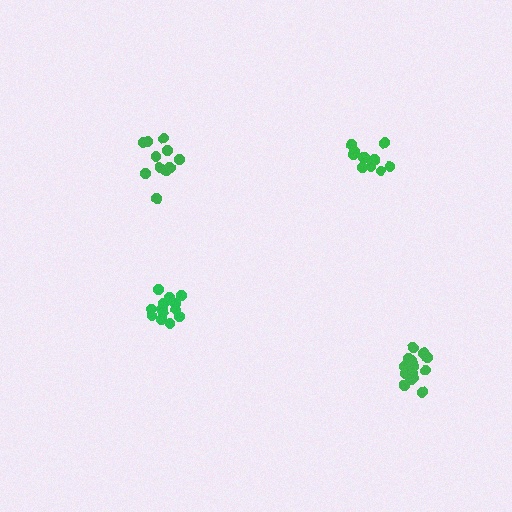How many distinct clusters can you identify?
There are 4 distinct clusters.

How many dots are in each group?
Group 1: 11 dots, Group 2: 14 dots, Group 3: 11 dots, Group 4: 15 dots (51 total).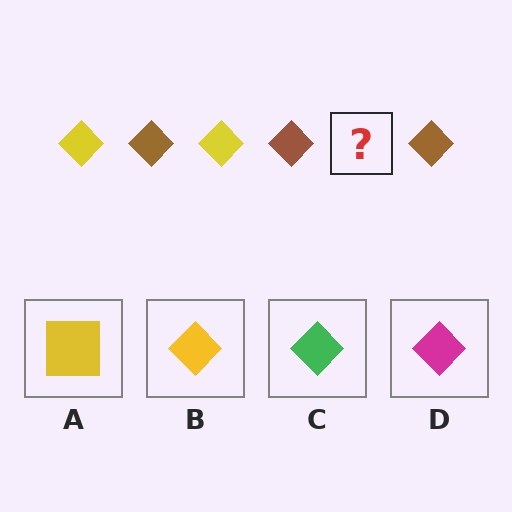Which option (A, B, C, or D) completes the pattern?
B.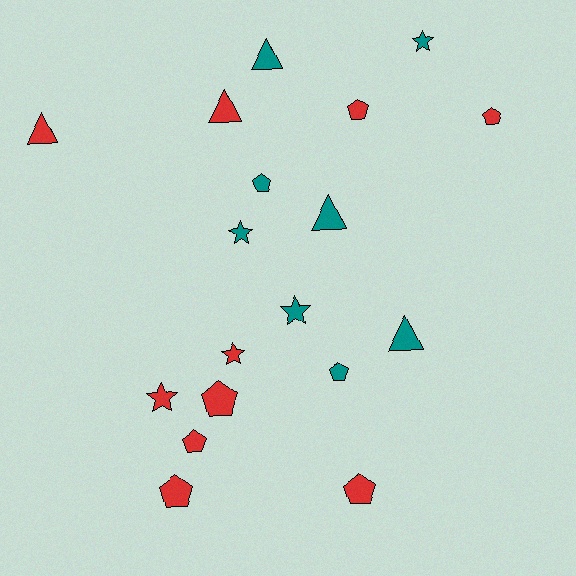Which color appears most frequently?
Red, with 10 objects.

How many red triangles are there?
There are 2 red triangles.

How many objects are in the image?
There are 18 objects.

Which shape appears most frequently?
Pentagon, with 8 objects.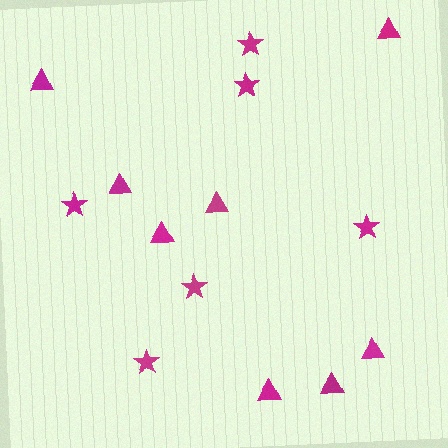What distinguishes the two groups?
There are 2 groups: one group of triangles (8) and one group of stars (6).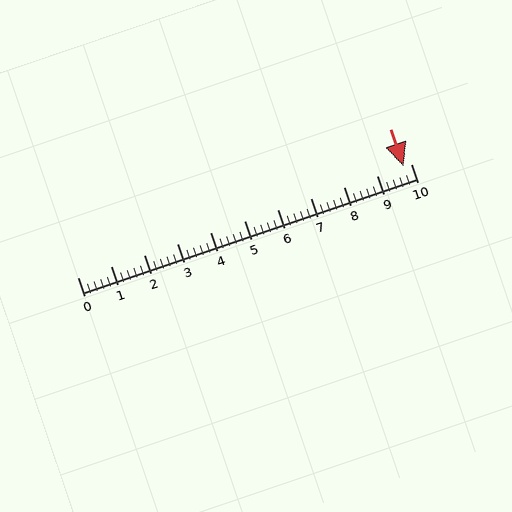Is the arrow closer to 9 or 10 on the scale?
The arrow is closer to 10.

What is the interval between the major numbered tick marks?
The major tick marks are spaced 1 units apart.